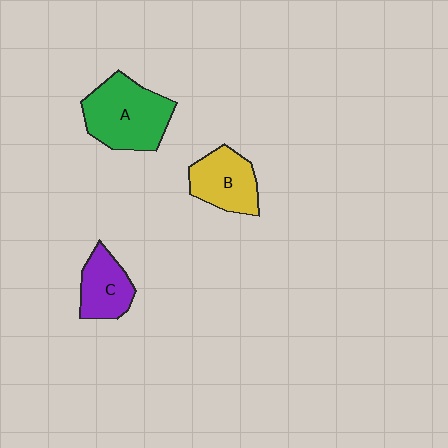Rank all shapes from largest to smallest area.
From largest to smallest: A (green), B (yellow), C (purple).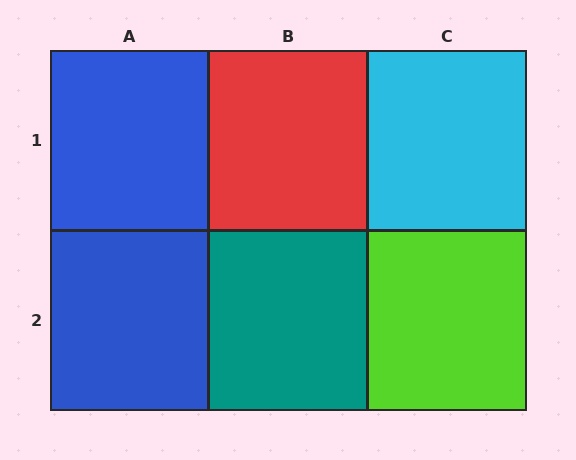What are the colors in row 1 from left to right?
Blue, red, cyan.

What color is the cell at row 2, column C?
Lime.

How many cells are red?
1 cell is red.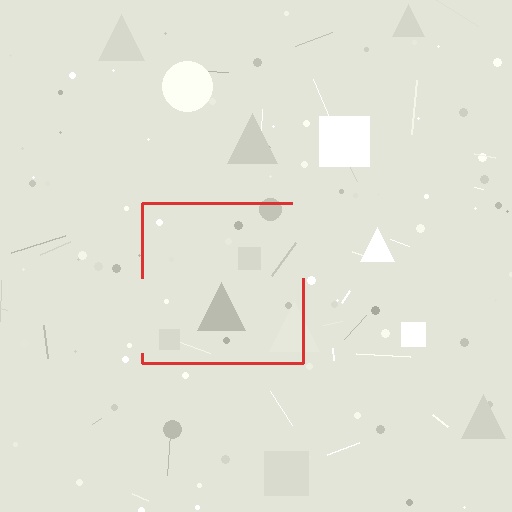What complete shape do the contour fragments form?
The contour fragments form a square.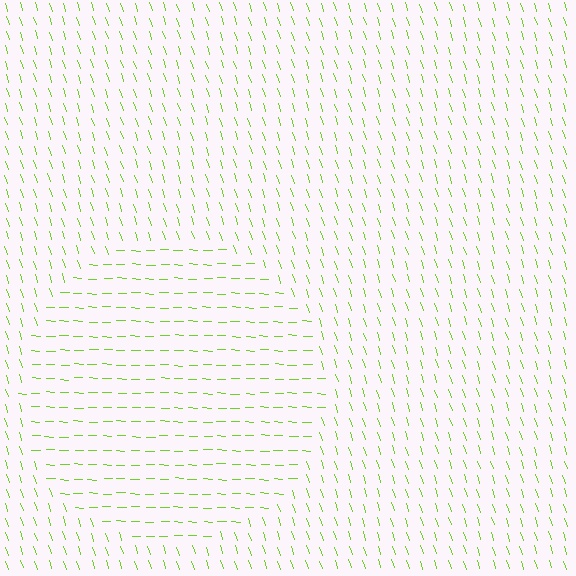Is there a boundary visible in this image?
Yes, there is a texture boundary formed by a change in line orientation.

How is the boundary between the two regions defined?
The boundary is defined purely by a change in line orientation (approximately 70 degrees difference). All lines are the same color and thickness.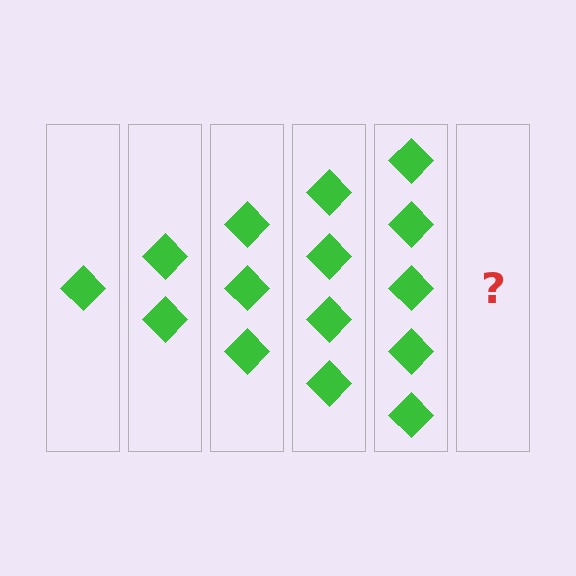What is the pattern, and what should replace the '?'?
The pattern is that each step adds one more diamond. The '?' should be 6 diamonds.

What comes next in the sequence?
The next element should be 6 diamonds.